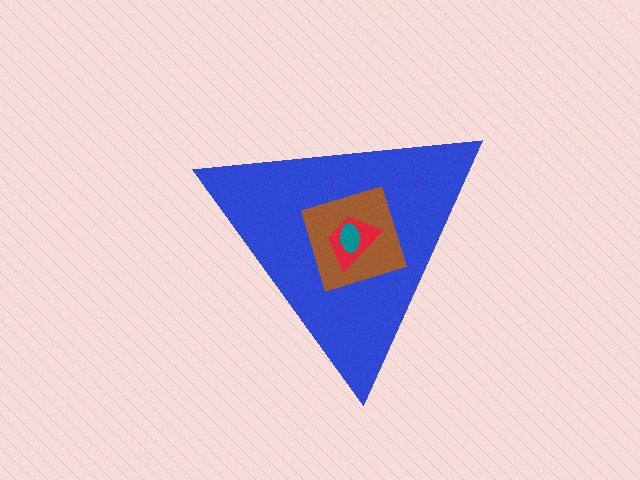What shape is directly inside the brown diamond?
The red trapezoid.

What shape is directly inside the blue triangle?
The brown diamond.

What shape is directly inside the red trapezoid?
The teal ellipse.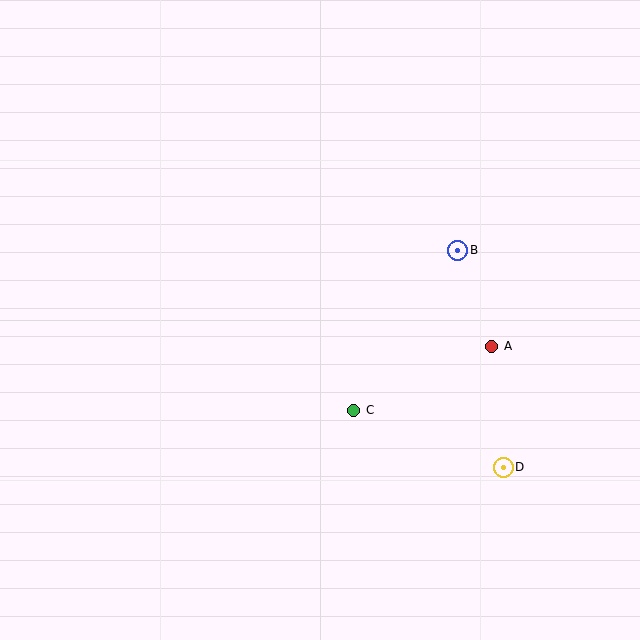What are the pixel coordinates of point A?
Point A is at (492, 346).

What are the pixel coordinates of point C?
Point C is at (354, 410).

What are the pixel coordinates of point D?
Point D is at (503, 467).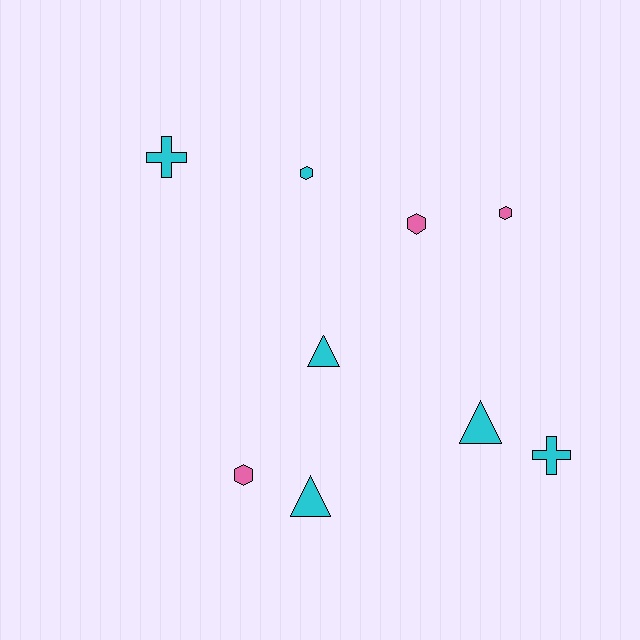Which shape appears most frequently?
Hexagon, with 4 objects.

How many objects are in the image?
There are 9 objects.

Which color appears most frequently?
Cyan, with 6 objects.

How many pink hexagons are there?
There are 3 pink hexagons.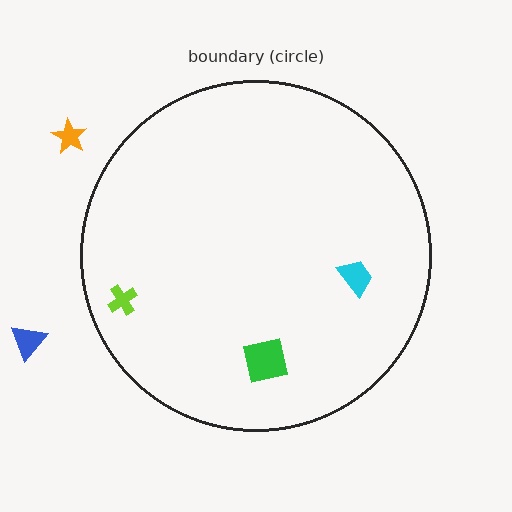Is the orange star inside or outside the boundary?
Outside.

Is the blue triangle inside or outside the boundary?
Outside.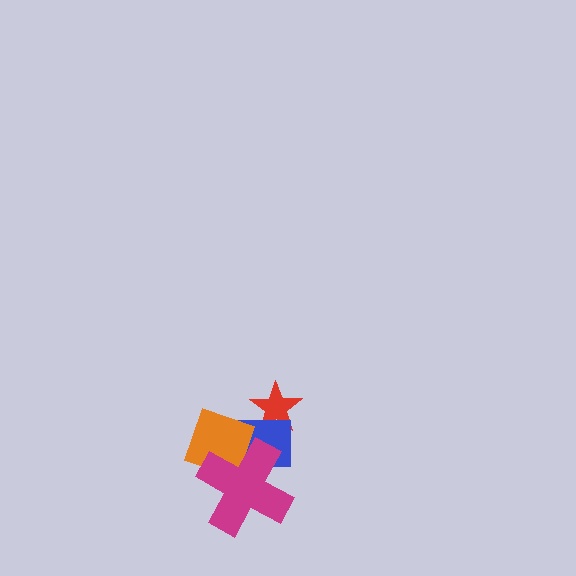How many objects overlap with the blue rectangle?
3 objects overlap with the blue rectangle.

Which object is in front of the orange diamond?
The magenta cross is in front of the orange diamond.